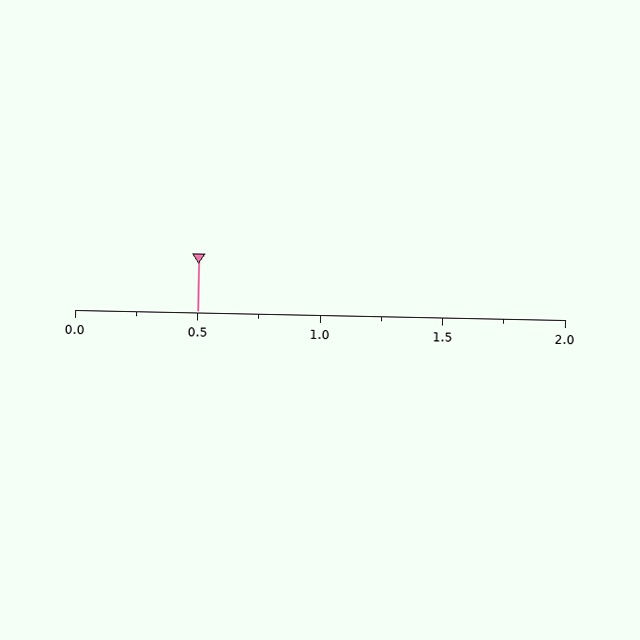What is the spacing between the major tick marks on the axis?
The major ticks are spaced 0.5 apart.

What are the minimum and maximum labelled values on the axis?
The axis runs from 0.0 to 2.0.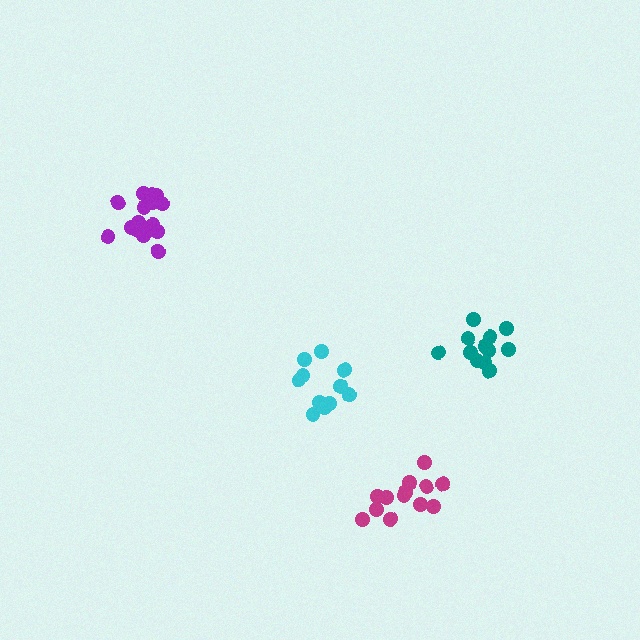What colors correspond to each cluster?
The clusters are colored: purple, teal, cyan, magenta.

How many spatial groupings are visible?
There are 4 spatial groupings.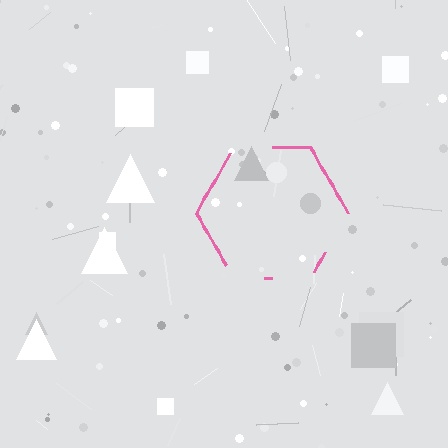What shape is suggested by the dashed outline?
The dashed outline suggests a hexagon.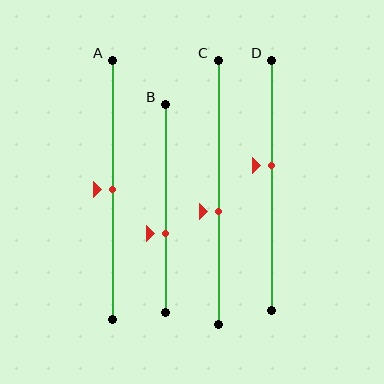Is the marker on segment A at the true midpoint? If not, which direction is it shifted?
Yes, the marker on segment A is at the true midpoint.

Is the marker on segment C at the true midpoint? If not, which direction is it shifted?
No, the marker on segment C is shifted downward by about 7% of the segment length.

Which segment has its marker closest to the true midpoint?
Segment A has its marker closest to the true midpoint.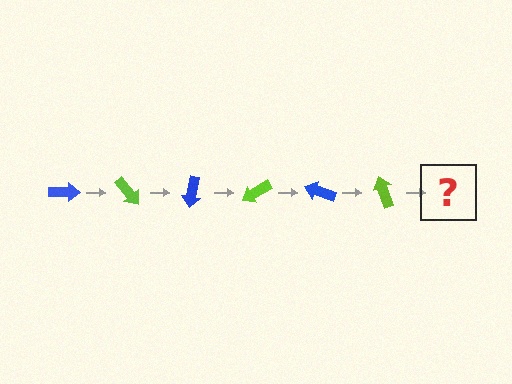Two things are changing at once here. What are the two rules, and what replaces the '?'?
The two rules are that it rotates 50 degrees each step and the color cycles through blue and lime. The '?' should be a blue arrow, rotated 300 degrees from the start.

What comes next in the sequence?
The next element should be a blue arrow, rotated 300 degrees from the start.